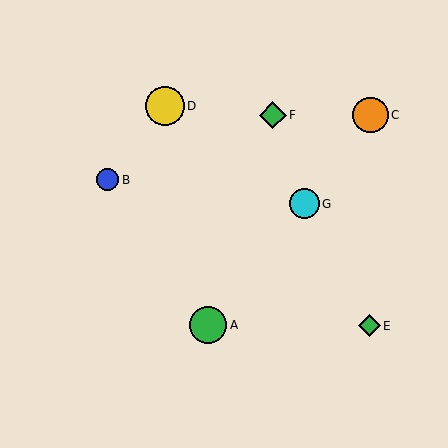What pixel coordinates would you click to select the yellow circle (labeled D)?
Click at (165, 106) to select the yellow circle D.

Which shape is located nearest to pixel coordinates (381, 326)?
The green diamond (labeled E) at (369, 326) is nearest to that location.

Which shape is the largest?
The yellow circle (labeled D) is the largest.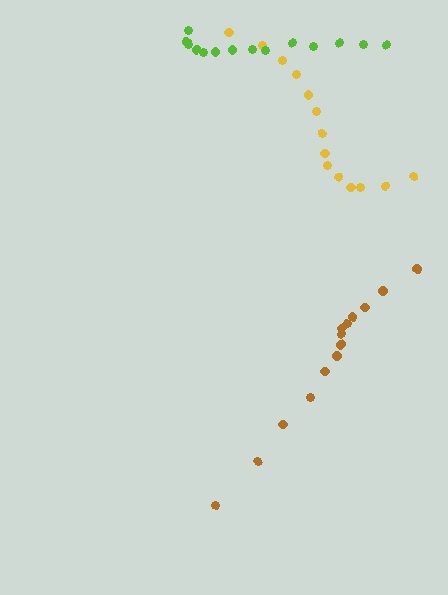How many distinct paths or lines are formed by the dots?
There are 3 distinct paths.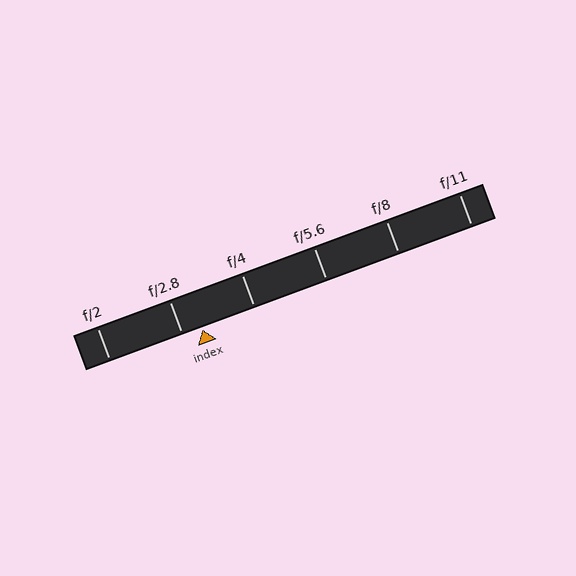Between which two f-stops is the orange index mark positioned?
The index mark is between f/2.8 and f/4.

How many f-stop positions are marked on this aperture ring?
There are 6 f-stop positions marked.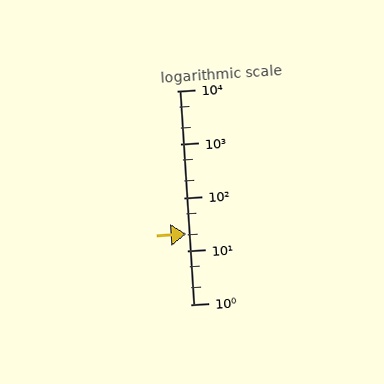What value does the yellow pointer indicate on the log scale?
The pointer indicates approximately 21.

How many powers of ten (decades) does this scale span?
The scale spans 4 decades, from 1 to 10000.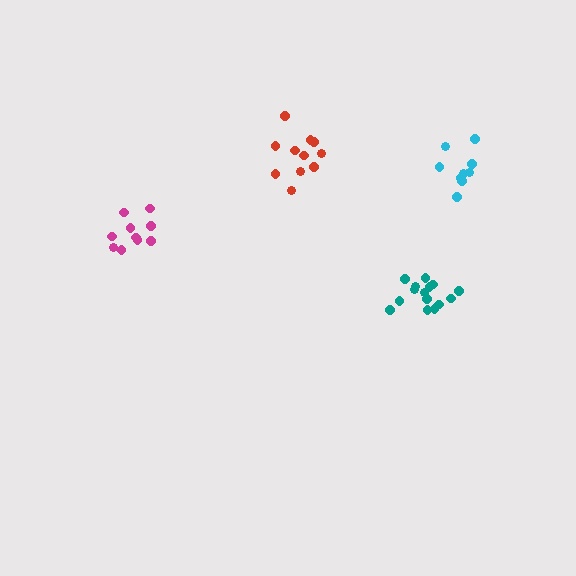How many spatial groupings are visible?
There are 4 spatial groupings.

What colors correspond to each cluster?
The clusters are colored: teal, cyan, red, magenta.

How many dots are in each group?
Group 1: 15 dots, Group 2: 9 dots, Group 3: 11 dots, Group 4: 10 dots (45 total).